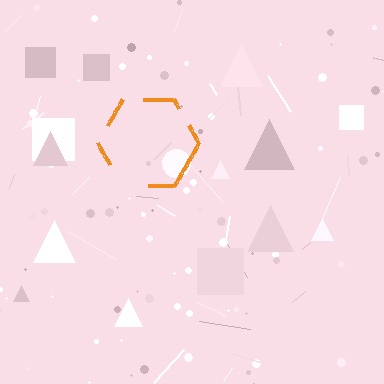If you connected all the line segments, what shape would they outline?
They would outline a hexagon.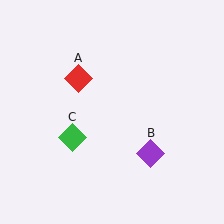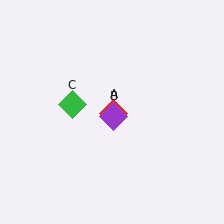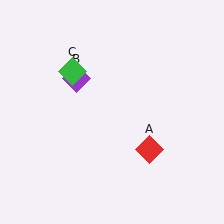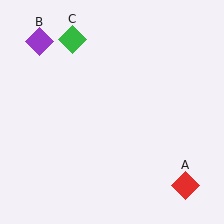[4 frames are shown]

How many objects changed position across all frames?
3 objects changed position: red diamond (object A), purple diamond (object B), green diamond (object C).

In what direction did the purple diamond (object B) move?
The purple diamond (object B) moved up and to the left.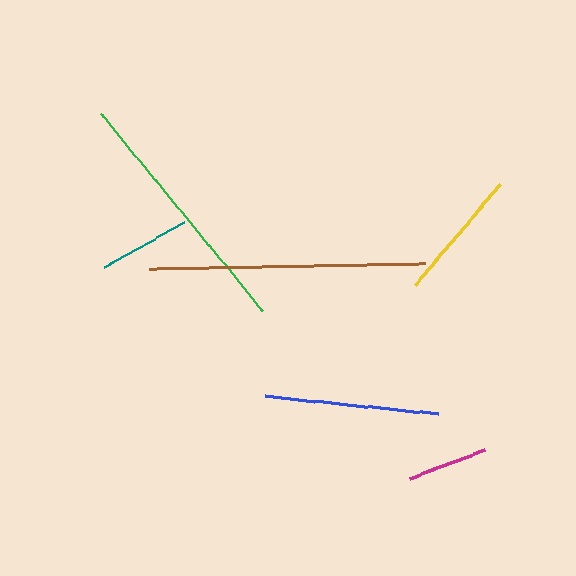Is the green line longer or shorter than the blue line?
The green line is longer than the blue line.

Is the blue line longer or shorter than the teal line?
The blue line is longer than the teal line.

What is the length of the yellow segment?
The yellow segment is approximately 132 pixels long.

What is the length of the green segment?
The green segment is approximately 256 pixels long.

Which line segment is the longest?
The brown line is the longest at approximately 276 pixels.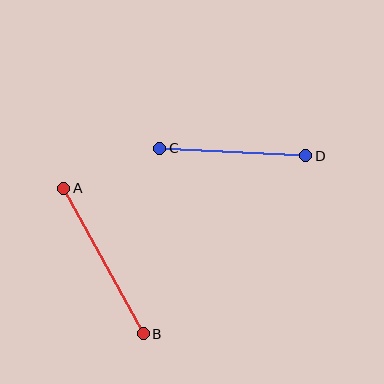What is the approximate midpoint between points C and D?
The midpoint is at approximately (233, 152) pixels.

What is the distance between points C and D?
The distance is approximately 146 pixels.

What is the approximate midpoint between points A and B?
The midpoint is at approximately (104, 261) pixels.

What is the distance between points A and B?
The distance is approximately 166 pixels.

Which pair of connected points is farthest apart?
Points A and B are farthest apart.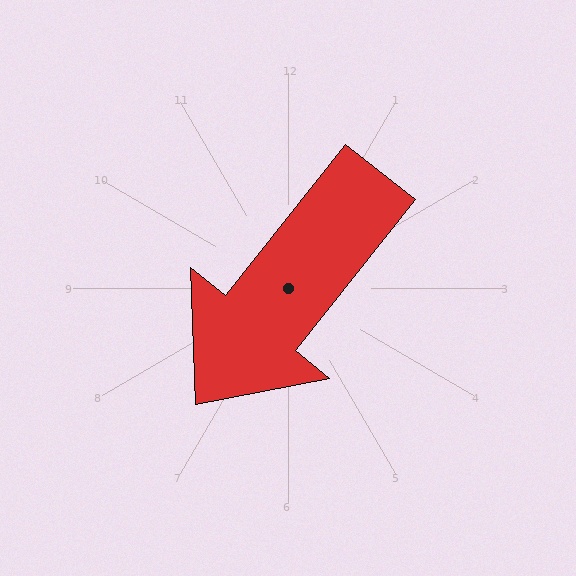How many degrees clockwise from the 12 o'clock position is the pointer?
Approximately 219 degrees.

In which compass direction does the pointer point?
Southwest.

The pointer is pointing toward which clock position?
Roughly 7 o'clock.